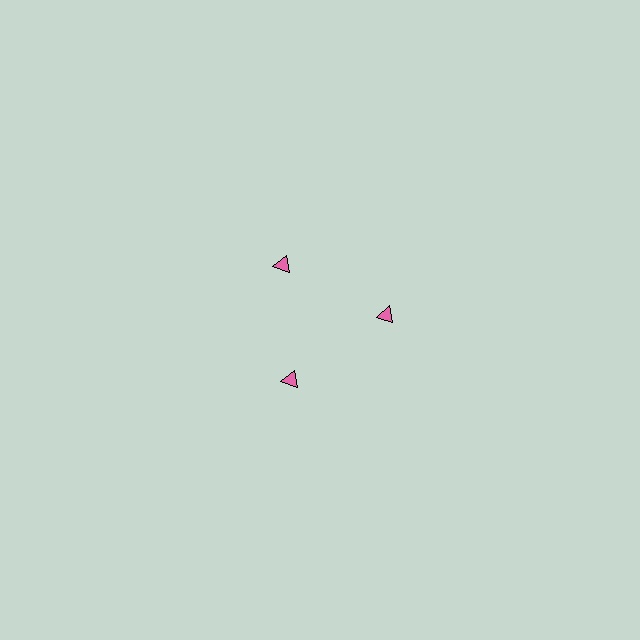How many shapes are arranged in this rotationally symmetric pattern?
There are 3 shapes, arranged in 3 groups of 1.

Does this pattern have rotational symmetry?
Yes, this pattern has 3-fold rotational symmetry. It looks the same after rotating 120 degrees around the center.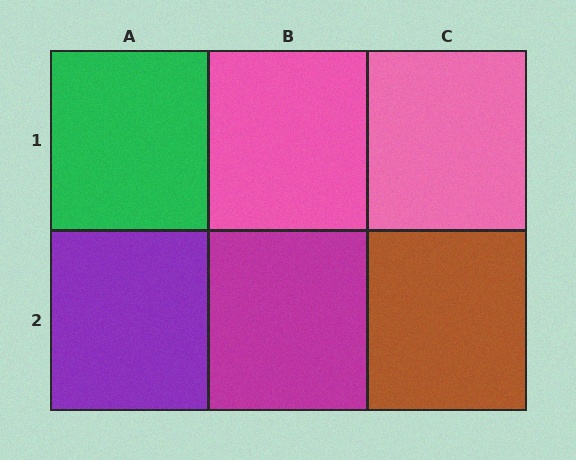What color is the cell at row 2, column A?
Purple.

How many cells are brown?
1 cell is brown.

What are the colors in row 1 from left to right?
Green, pink, pink.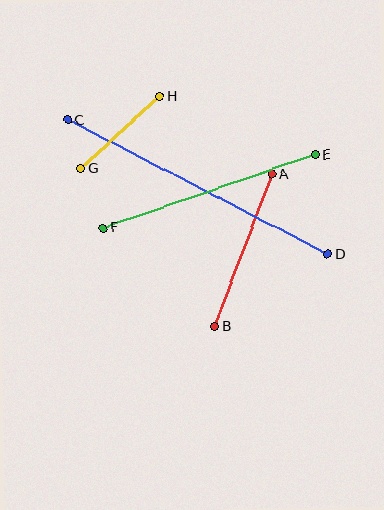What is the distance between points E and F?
The distance is approximately 224 pixels.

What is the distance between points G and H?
The distance is approximately 106 pixels.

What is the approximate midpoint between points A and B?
The midpoint is at approximately (243, 250) pixels.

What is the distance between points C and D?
The distance is approximately 293 pixels.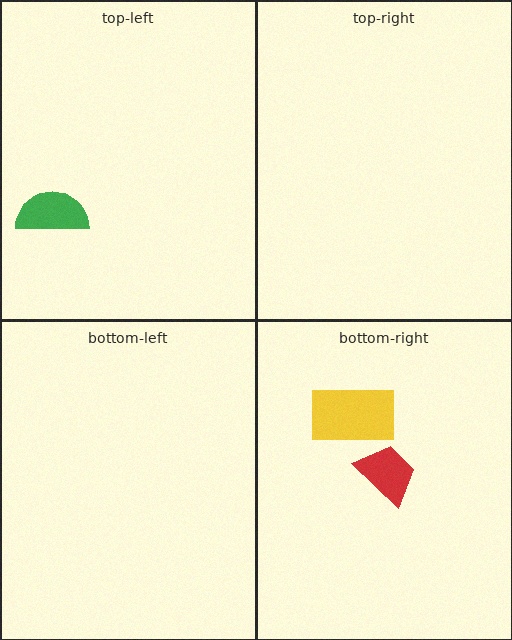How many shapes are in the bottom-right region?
2.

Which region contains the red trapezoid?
The bottom-right region.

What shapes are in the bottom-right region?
The red trapezoid, the yellow rectangle.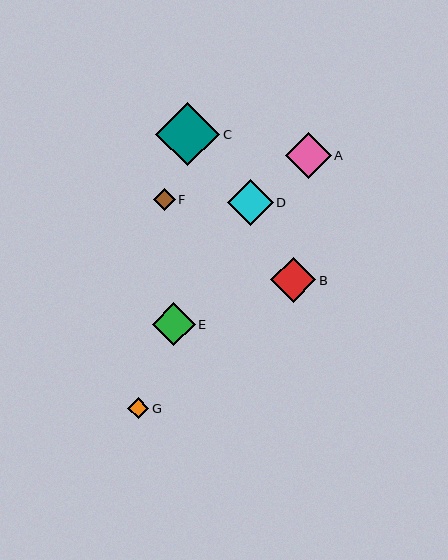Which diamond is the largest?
Diamond C is the largest with a size of approximately 64 pixels.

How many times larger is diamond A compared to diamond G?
Diamond A is approximately 2.2 times the size of diamond G.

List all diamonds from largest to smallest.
From largest to smallest: C, A, B, D, E, F, G.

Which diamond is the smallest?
Diamond G is the smallest with a size of approximately 21 pixels.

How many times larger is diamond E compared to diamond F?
Diamond E is approximately 2.0 times the size of diamond F.